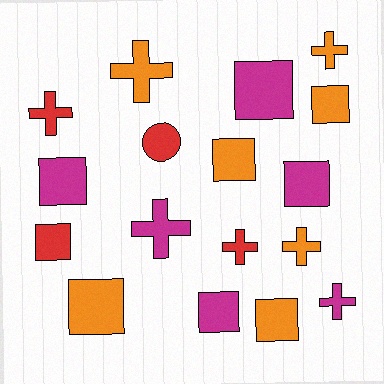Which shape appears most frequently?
Square, with 9 objects.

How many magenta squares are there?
There are 4 magenta squares.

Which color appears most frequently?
Orange, with 7 objects.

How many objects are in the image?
There are 17 objects.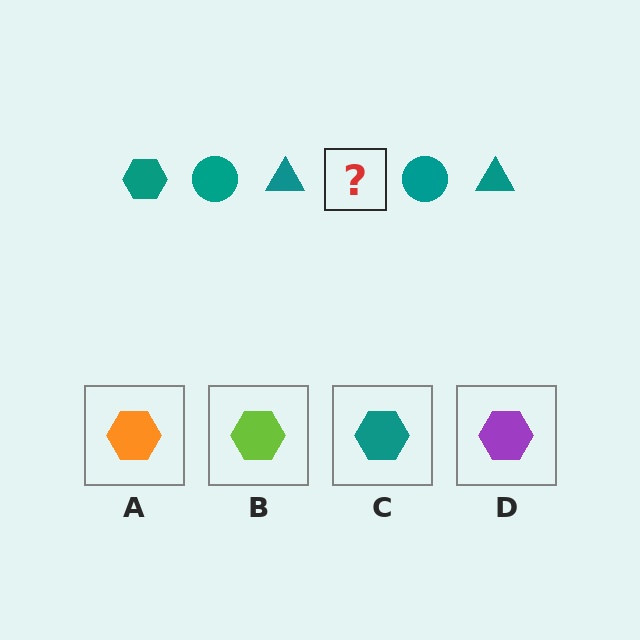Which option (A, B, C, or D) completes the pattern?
C.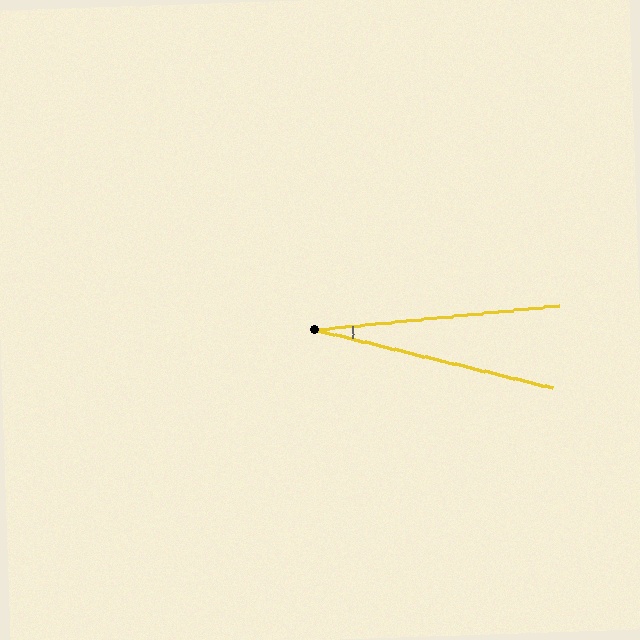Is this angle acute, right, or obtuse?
It is acute.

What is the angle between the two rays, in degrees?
Approximately 19 degrees.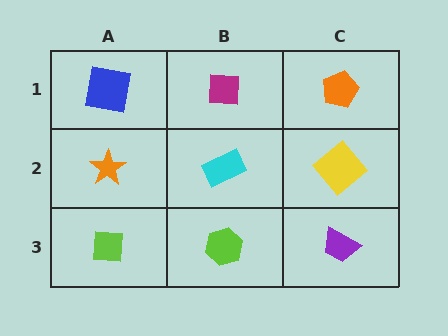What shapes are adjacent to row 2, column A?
A blue square (row 1, column A), a lime square (row 3, column A), a cyan rectangle (row 2, column B).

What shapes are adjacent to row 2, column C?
An orange pentagon (row 1, column C), a purple trapezoid (row 3, column C), a cyan rectangle (row 2, column B).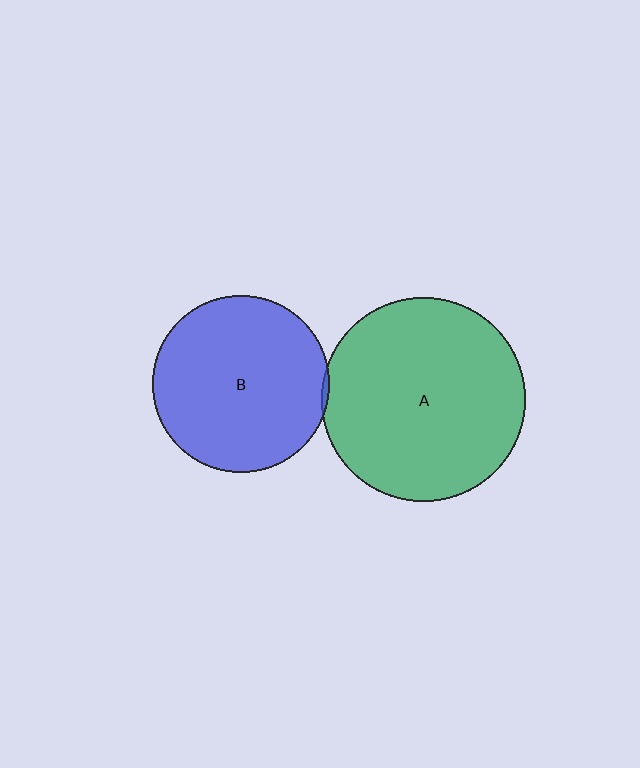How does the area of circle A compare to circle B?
Approximately 1.3 times.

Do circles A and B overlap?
Yes.